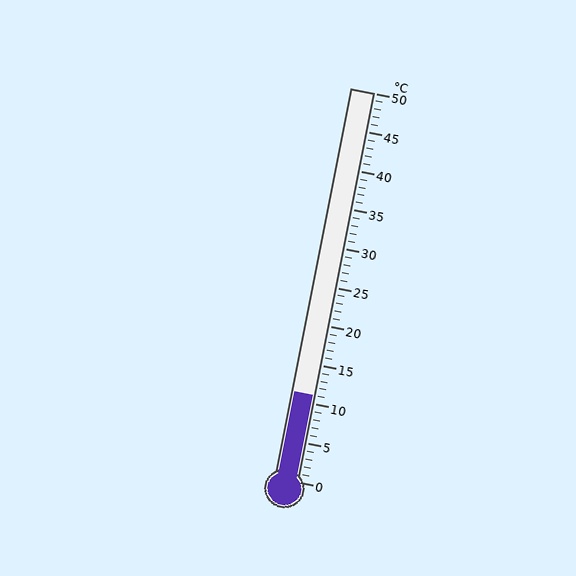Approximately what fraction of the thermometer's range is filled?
The thermometer is filled to approximately 20% of its range.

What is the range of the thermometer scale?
The thermometer scale ranges from 0°C to 50°C.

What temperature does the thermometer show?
The thermometer shows approximately 11°C.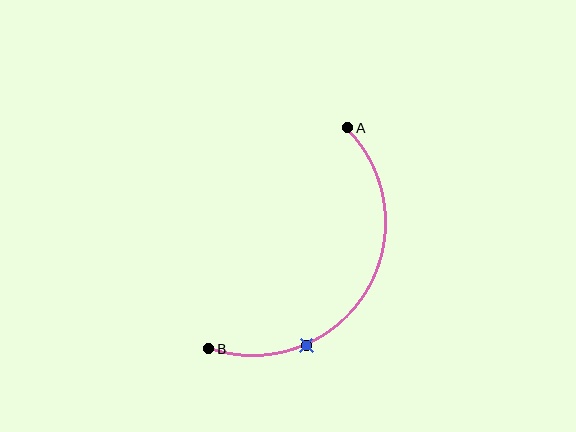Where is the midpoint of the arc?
The arc midpoint is the point on the curve farthest from the straight line joining A and B. It sits to the right of that line.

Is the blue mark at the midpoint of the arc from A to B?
No. The blue mark lies on the arc but is closer to endpoint B. The arc midpoint would be at the point on the curve equidistant along the arc from both A and B.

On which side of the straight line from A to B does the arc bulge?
The arc bulges to the right of the straight line connecting A and B.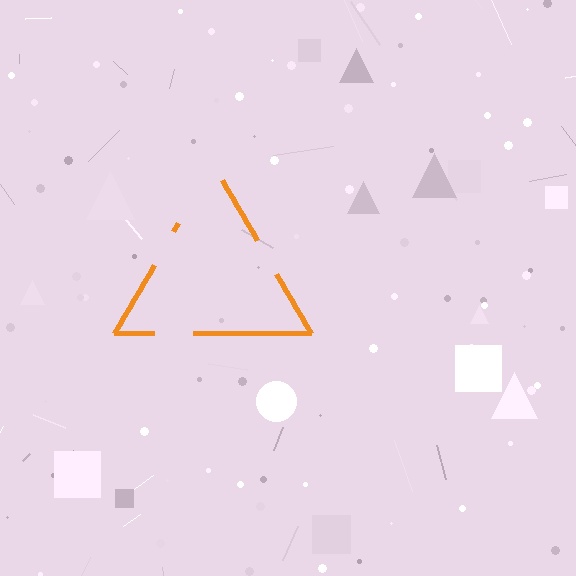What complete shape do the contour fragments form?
The contour fragments form a triangle.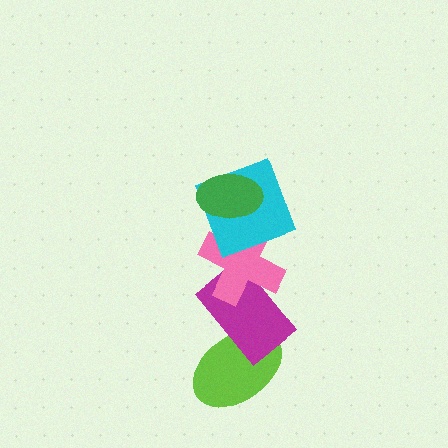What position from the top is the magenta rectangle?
The magenta rectangle is 4th from the top.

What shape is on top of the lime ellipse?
The magenta rectangle is on top of the lime ellipse.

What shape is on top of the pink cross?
The cyan square is on top of the pink cross.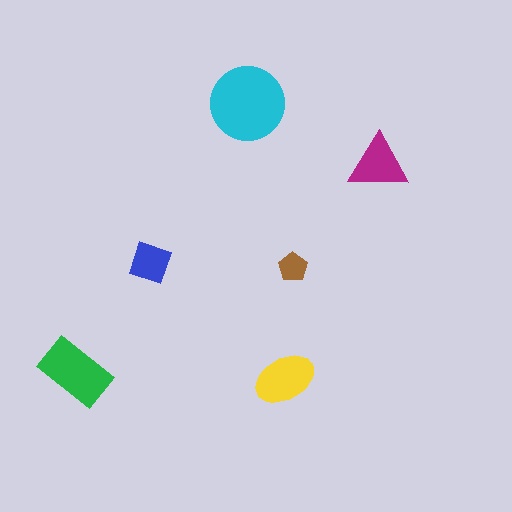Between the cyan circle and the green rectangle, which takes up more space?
The cyan circle.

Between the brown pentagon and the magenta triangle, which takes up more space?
The magenta triangle.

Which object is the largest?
The cyan circle.